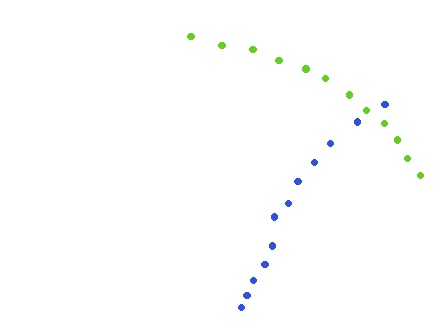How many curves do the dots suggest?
There are 2 distinct paths.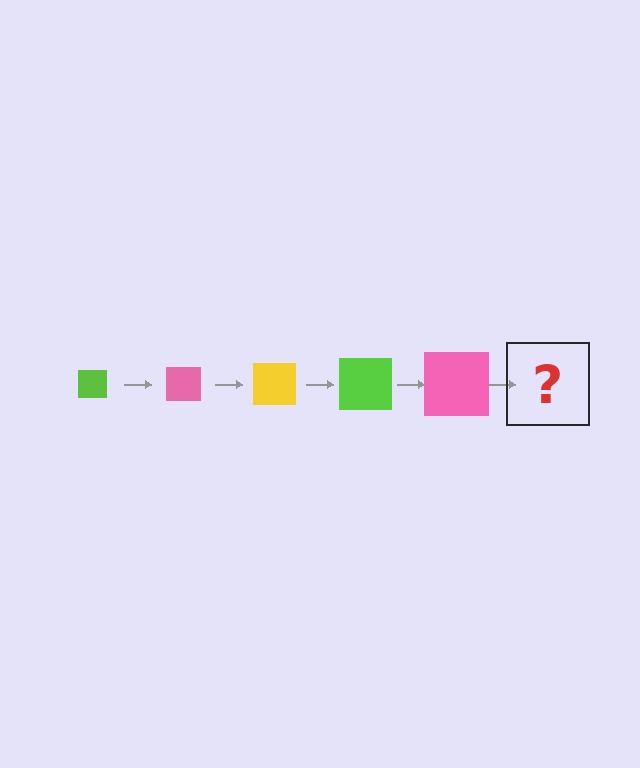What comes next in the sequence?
The next element should be a yellow square, larger than the previous one.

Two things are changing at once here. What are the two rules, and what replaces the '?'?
The two rules are that the square grows larger each step and the color cycles through lime, pink, and yellow. The '?' should be a yellow square, larger than the previous one.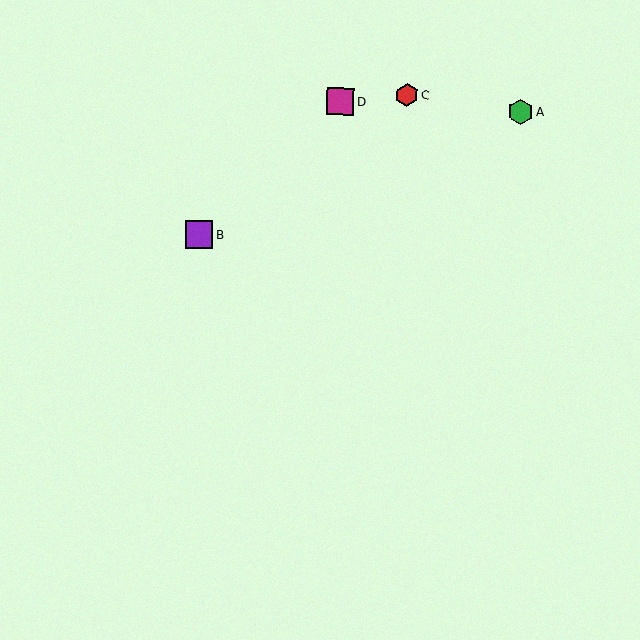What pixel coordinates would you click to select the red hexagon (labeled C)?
Click at (407, 95) to select the red hexagon C.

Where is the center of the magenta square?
The center of the magenta square is at (340, 101).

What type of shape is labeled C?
Shape C is a red hexagon.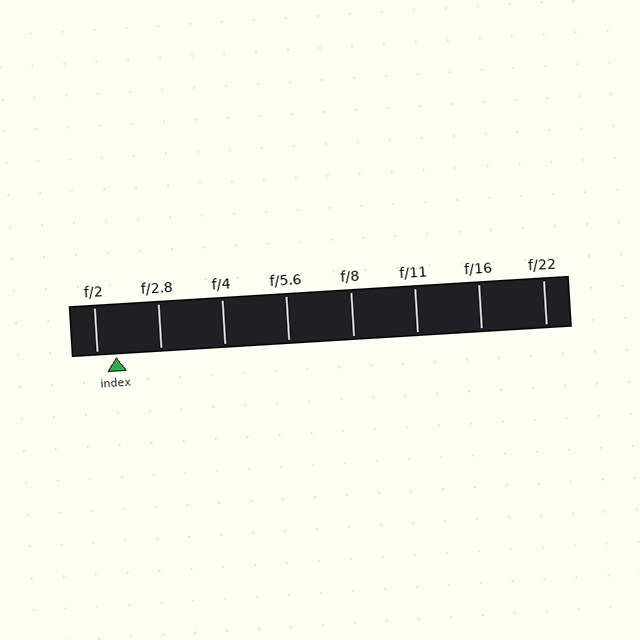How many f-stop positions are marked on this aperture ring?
There are 8 f-stop positions marked.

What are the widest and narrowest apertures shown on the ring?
The widest aperture shown is f/2 and the narrowest is f/22.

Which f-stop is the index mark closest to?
The index mark is closest to f/2.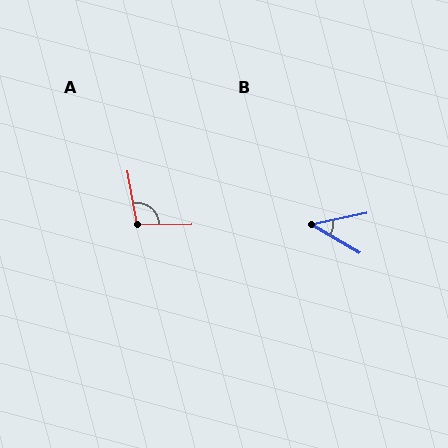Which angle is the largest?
A, at approximately 100 degrees.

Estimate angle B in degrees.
Approximately 42 degrees.